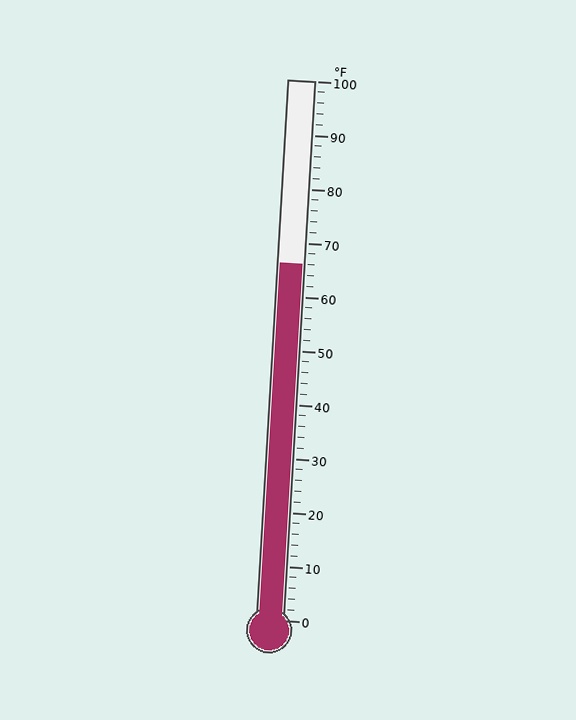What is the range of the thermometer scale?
The thermometer scale ranges from 0°F to 100°F.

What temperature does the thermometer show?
The thermometer shows approximately 66°F.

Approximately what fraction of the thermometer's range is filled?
The thermometer is filled to approximately 65% of its range.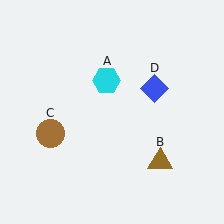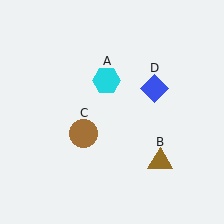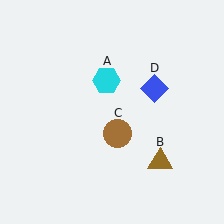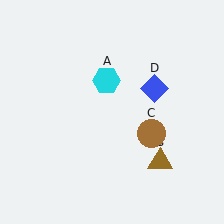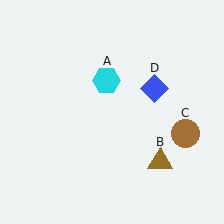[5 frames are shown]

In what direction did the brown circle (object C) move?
The brown circle (object C) moved right.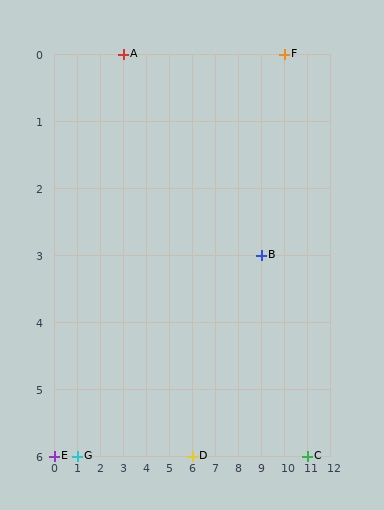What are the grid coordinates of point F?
Point F is at grid coordinates (10, 0).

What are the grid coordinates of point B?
Point B is at grid coordinates (9, 3).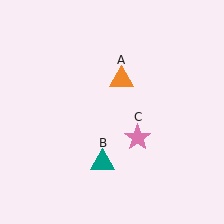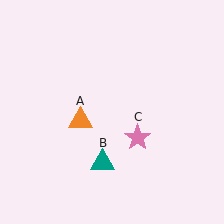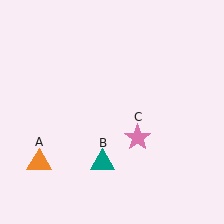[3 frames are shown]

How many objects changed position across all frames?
1 object changed position: orange triangle (object A).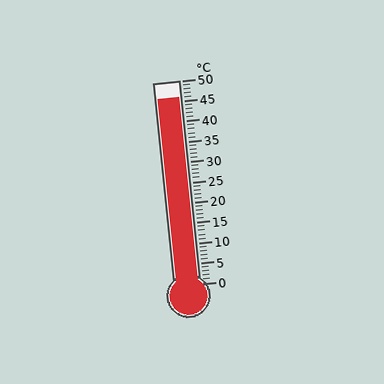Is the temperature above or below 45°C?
The temperature is above 45°C.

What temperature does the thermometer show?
The thermometer shows approximately 46°C.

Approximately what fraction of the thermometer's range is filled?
The thermometer is filled to approximately 90% of its range.